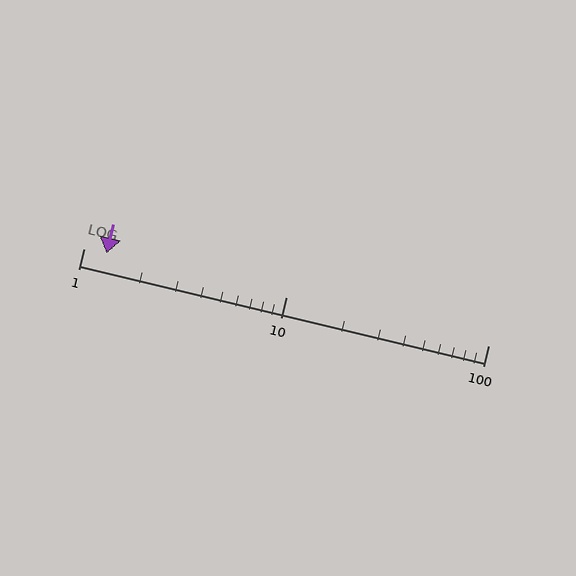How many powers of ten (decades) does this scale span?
The scale spans 2 decades, from 1 to 100.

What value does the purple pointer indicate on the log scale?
The pointer indicates approximately 1.3.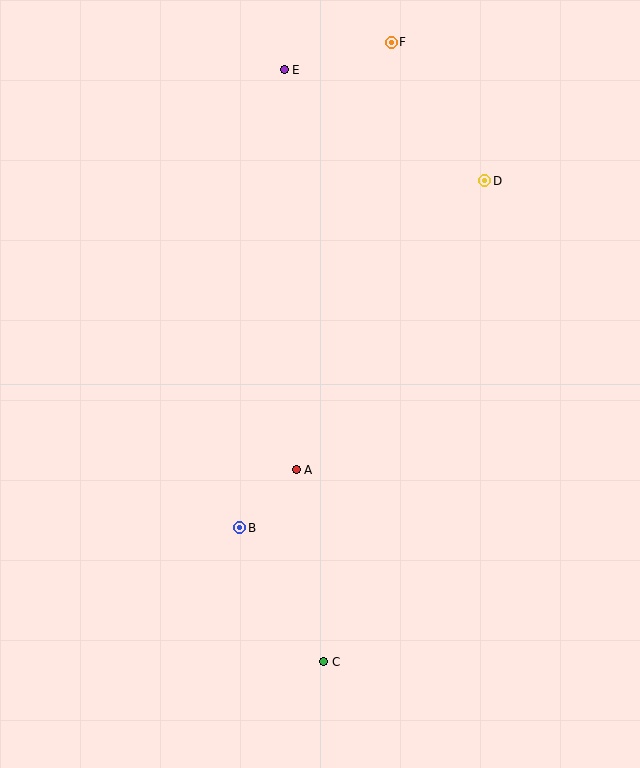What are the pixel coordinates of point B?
Point B is at (240, 528).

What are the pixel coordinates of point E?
Point E is at (284, 70).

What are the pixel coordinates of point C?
Point C is at (324, 662).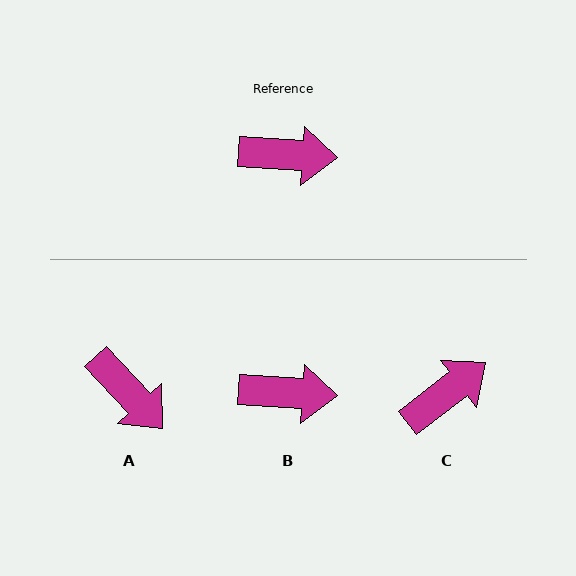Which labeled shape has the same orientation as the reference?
B.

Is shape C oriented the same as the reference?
No, it is off by about 41 degrees.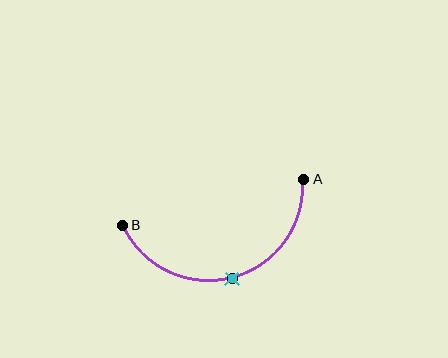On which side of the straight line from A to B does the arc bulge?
The arc bulges below the straight line connecting A and B.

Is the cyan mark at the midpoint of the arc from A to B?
Yes. The cyan mark lies on the arc at equal arc-length from both A and B — it is the arc midpoint.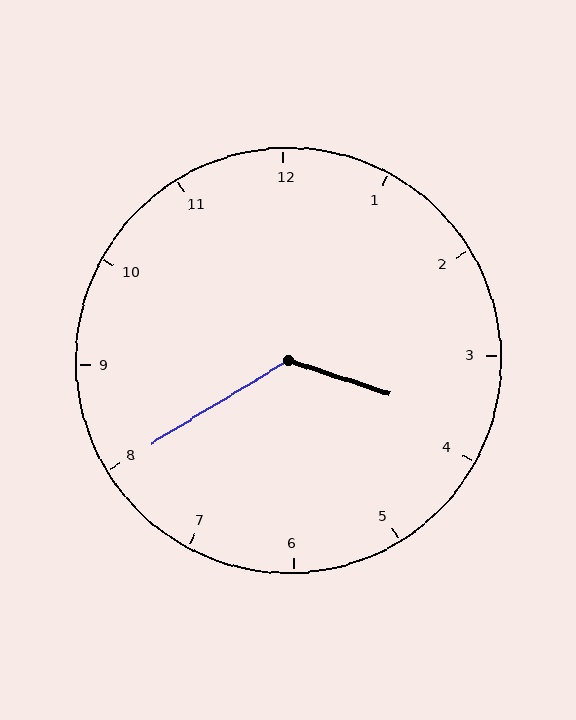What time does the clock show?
3:40.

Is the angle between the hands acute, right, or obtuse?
It is obtuse.